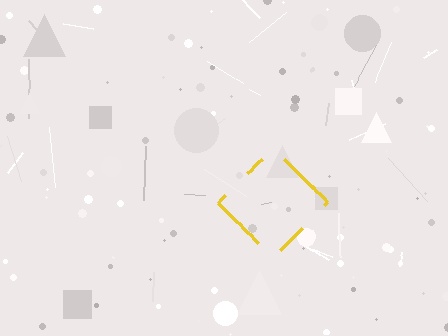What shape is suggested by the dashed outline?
The dashed outline suggests a diamond.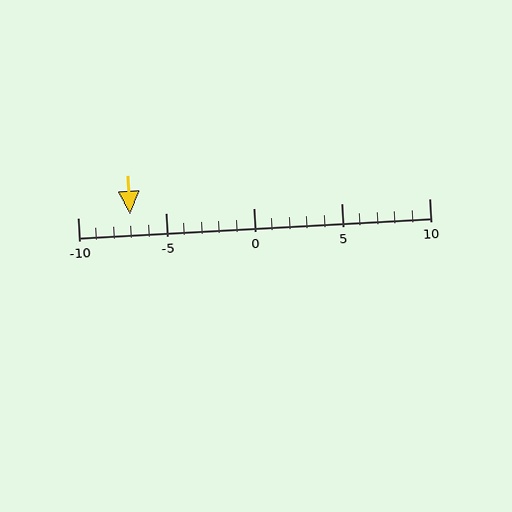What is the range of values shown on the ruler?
The ruler shows values from -10 to 10.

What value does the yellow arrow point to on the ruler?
The yellow arrow points to approximately -7.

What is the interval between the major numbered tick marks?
The major tick marks are spaced 5 units apart.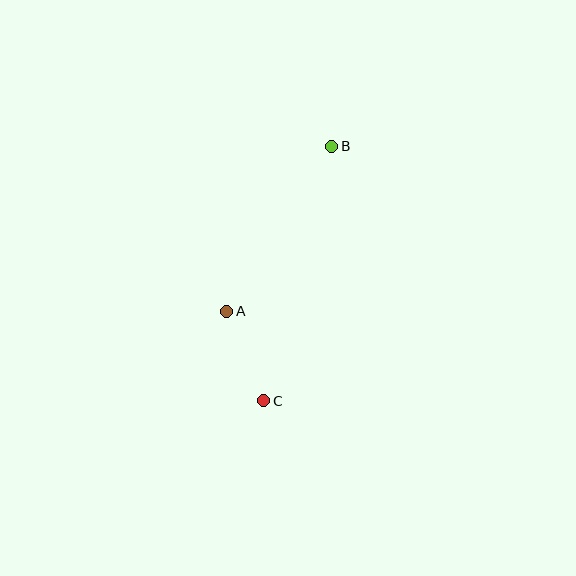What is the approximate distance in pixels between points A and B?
The distance between A and B is approximately 195 pixels.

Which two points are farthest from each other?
Points B and C are farthest from each other.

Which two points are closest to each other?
Points A and C are closest to each other.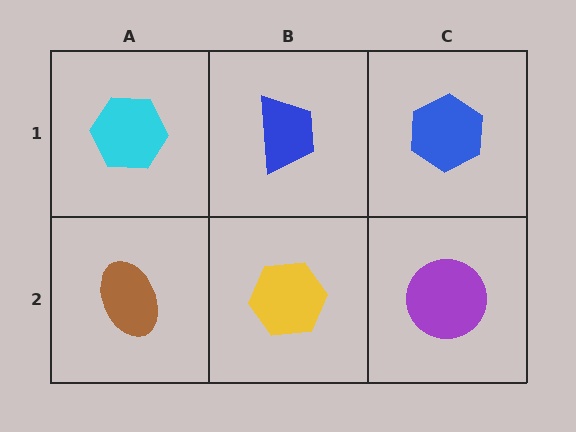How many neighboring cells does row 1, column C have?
2.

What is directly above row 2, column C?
A blue hexagon.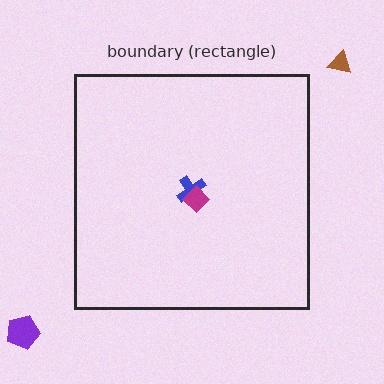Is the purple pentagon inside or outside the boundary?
Outside.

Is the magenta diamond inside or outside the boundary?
Inside.